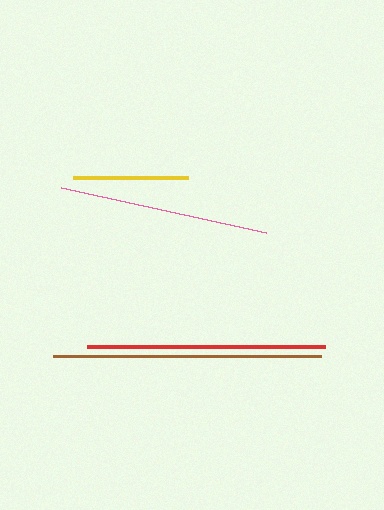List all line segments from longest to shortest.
From longest to shortest: brown, red, pink, yellow.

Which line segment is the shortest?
The yellow line is the shortest at approximately 115 pixels.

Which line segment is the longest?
The brown line is the longest at approximately 269 pixels.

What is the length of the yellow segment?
The yellow segment is approximately 115 pixels long.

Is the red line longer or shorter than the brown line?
The brown line is longer than the red line.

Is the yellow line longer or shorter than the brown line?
The brown line is longer than the yellow line.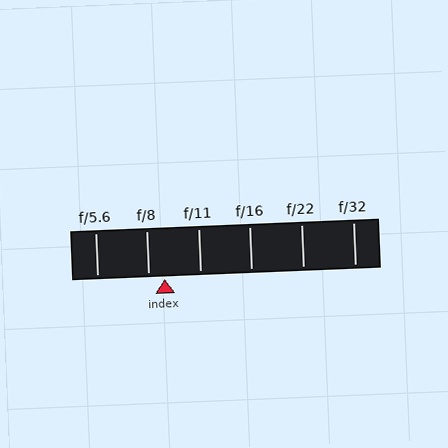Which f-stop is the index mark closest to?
The index mark is closest to f/8.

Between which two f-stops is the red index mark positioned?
The index mark is between f/8 and f/11.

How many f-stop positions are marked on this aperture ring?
There are 6 f-stop positions marked.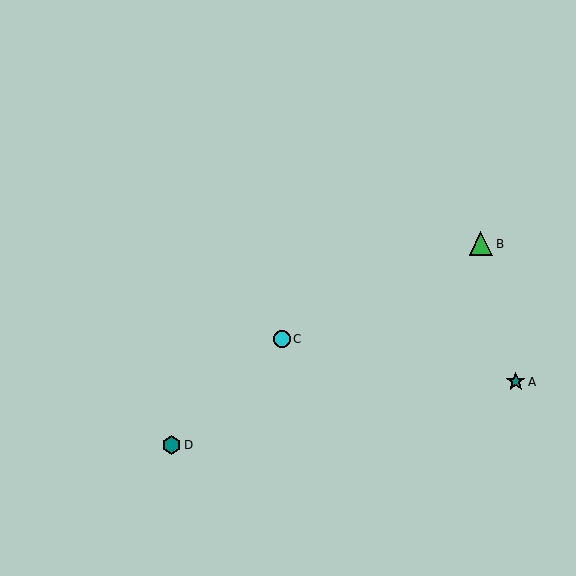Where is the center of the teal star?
The center of the teal star is at (516, 382).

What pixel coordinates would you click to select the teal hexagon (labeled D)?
Click at (172, 445) to select the teal hexagon D.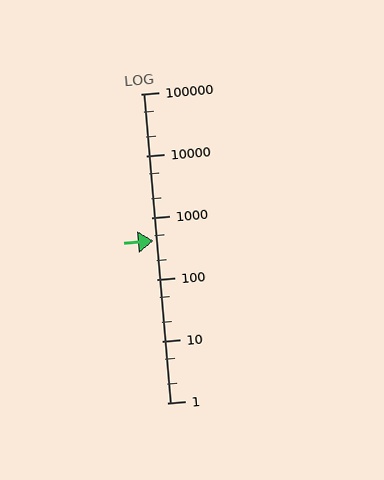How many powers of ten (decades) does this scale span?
The scale spans 5 decades, from 1 to 100000.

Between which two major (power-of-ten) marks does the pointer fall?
The pointer is between 100 and 1000.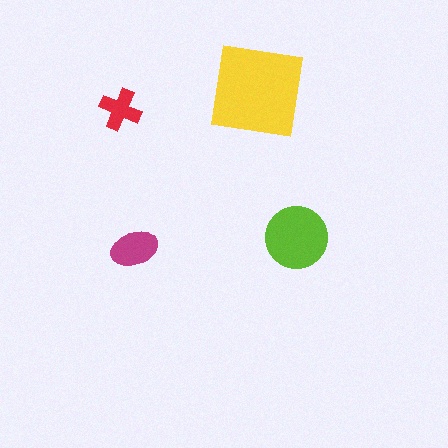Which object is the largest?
The yellow square.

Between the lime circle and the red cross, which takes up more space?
The lime circle.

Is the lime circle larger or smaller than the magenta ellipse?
Larger.